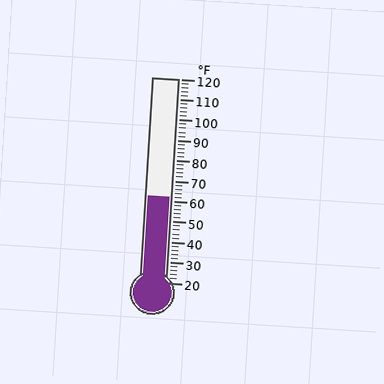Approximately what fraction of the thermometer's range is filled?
The thermometer is filled to approximately 40% of its range.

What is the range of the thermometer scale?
The thermometer scale ranges from 20°F to 120°F.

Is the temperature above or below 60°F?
The temperature is above 60°F.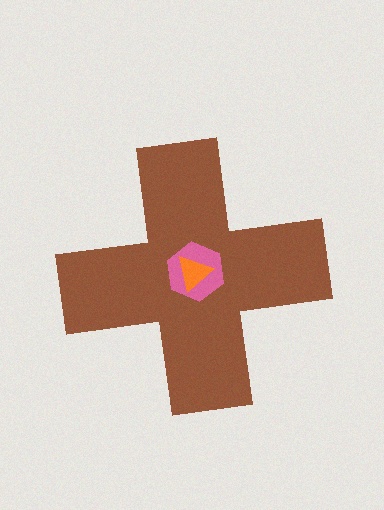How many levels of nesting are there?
3.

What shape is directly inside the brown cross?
The pink hexagon.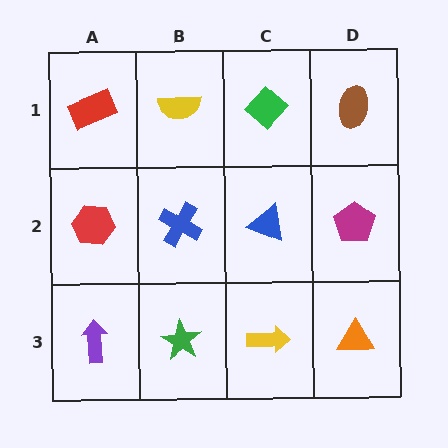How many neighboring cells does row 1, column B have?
3.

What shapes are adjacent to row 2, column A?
A red rectangle (row 1, column A), a purple arrow (row 3, column A), a blue cross (row 2, column B).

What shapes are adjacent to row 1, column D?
A magenta pentagon (row 2, column D), a green diamond (row 1, column C).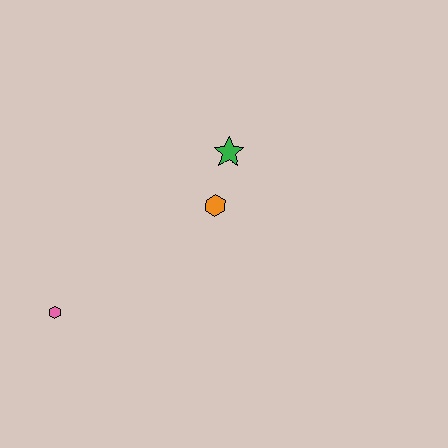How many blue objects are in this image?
There are no blue objects.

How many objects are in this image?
There are 3 objects.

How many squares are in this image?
There are no squares.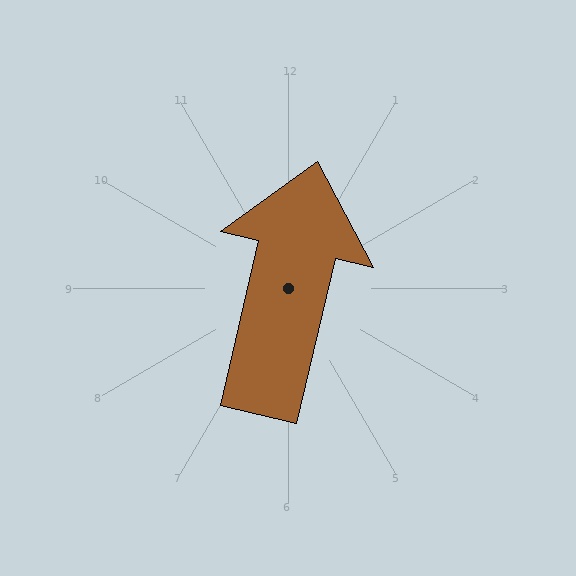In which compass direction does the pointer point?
North.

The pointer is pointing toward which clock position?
Roughly 12 o'clock.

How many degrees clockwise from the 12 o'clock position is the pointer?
Approximately 13 degrees.